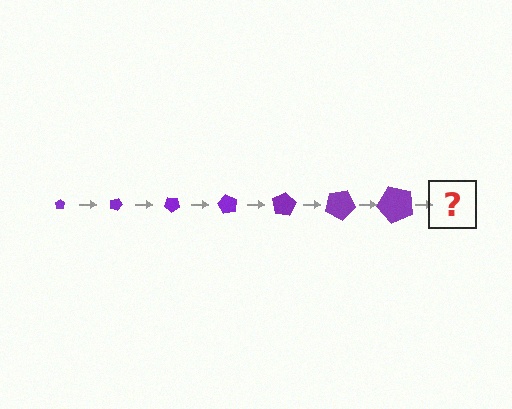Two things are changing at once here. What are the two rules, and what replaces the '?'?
The two rules are that the pentagon grows larger each step and it rotates 20 degrees each step. The '?' should be a pentagon, larger than the previous one and rotated 140 degrees from the start.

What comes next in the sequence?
The next element should be a pentagon, larger than the previous one and rotated 140 degrees from the start.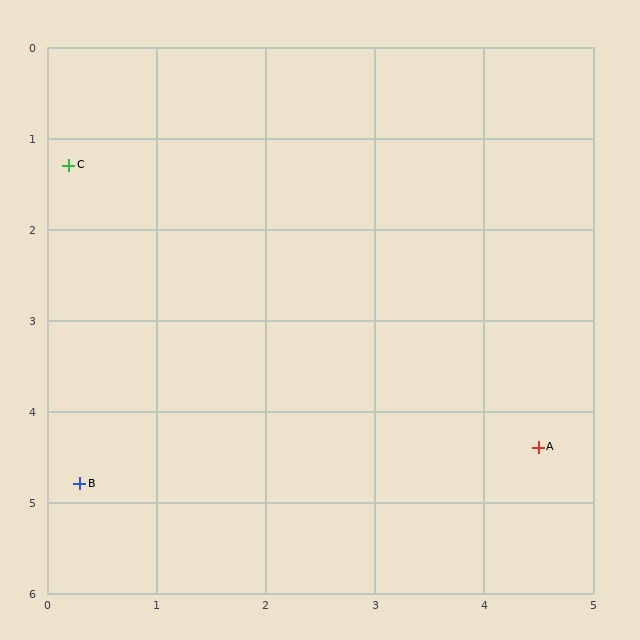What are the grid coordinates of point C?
Point C is at approximately (0.2, 1.3).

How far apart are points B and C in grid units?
Points B and C are about 3.5 grid units apart.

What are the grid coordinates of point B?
Point B is at approximately (0.3, 4.8).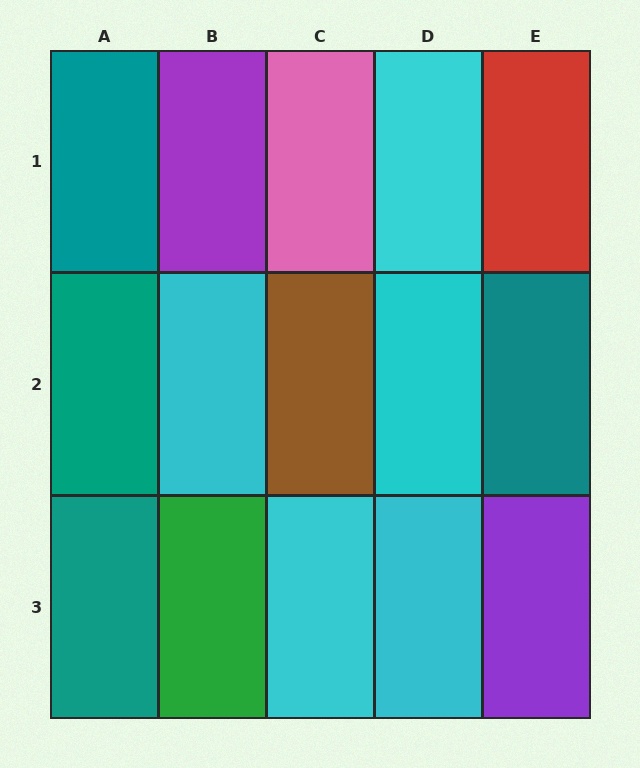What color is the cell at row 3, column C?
Cyan.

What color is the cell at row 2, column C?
Brown.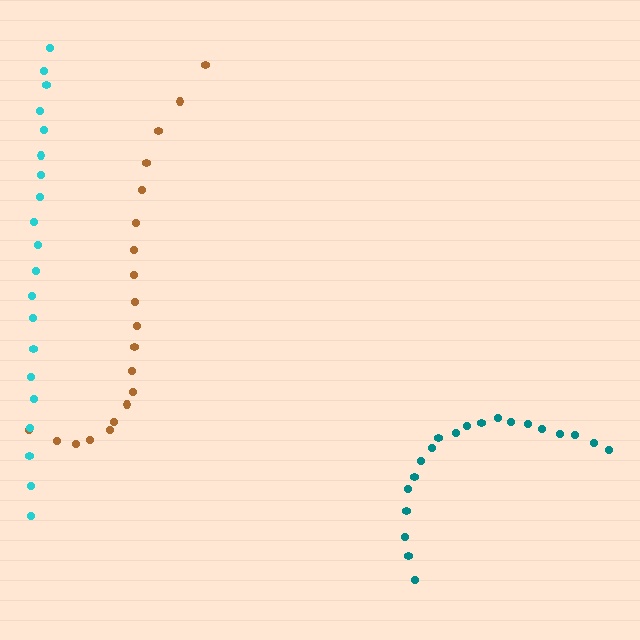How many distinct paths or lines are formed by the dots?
There are 3 distinct paths.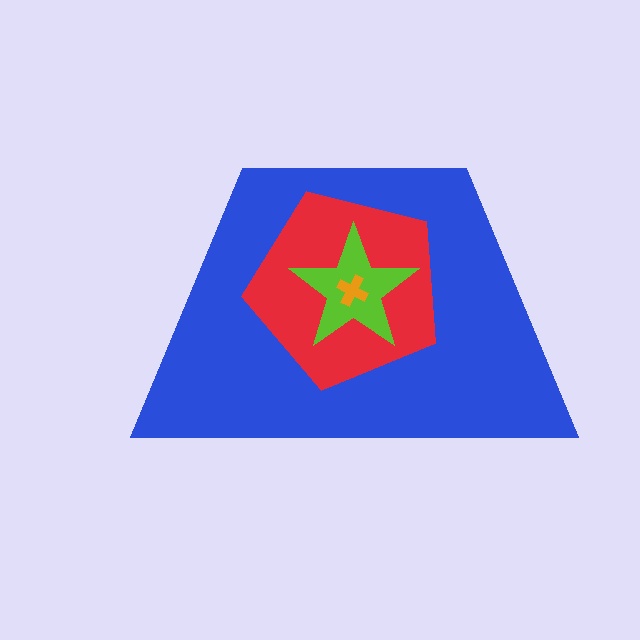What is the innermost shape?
The orange cross.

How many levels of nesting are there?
4.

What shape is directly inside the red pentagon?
The lime star.